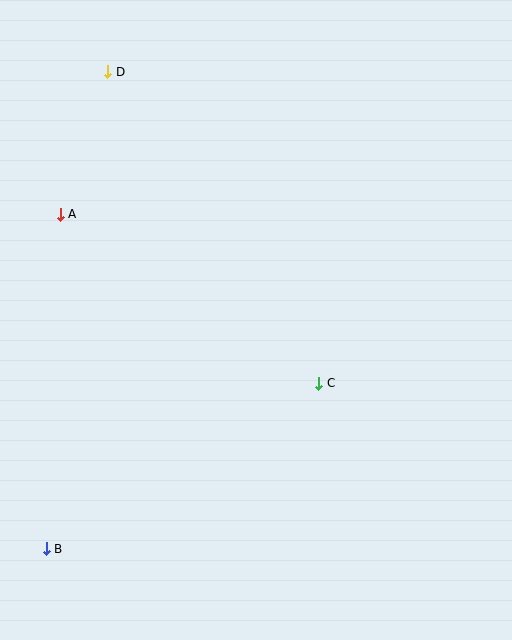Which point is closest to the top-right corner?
Point D is closest to the top-right corner.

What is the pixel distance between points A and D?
The distance between A and D is 150 pixels.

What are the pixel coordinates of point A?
Point A is at (60, 214).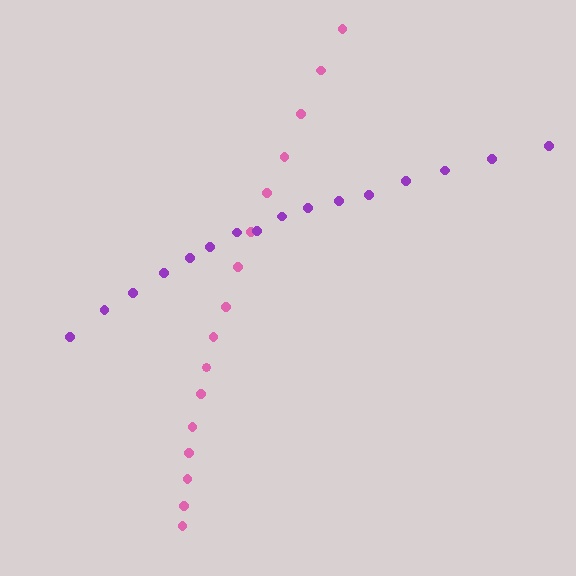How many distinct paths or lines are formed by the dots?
There are 2 distinct paths.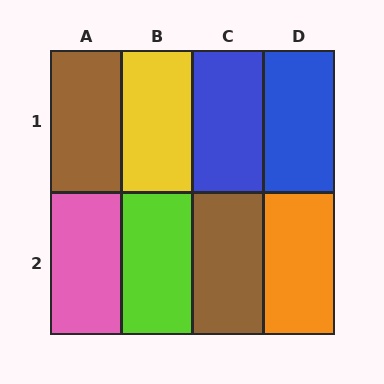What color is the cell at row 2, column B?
Lime.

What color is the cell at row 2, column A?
Pink.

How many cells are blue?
2 cells are blue.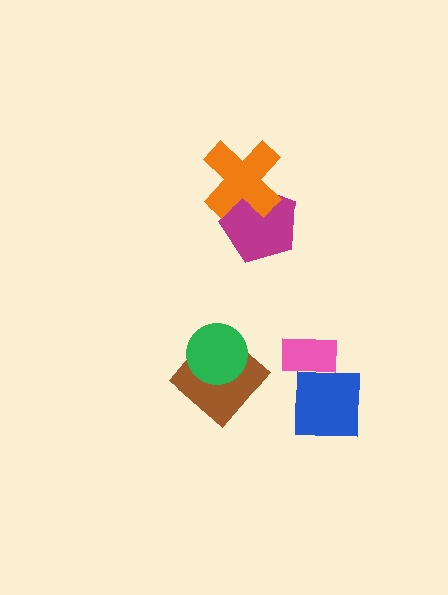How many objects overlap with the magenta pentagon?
1 object overlaps with the magenta pentagon.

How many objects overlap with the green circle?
1 object overlaps with the green circle.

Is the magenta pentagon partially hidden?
Yes, it is partially covered by another shape.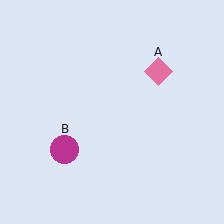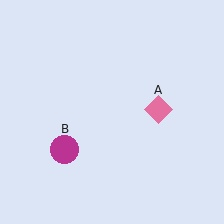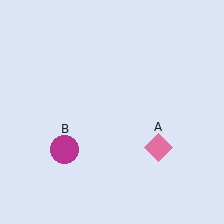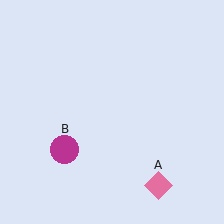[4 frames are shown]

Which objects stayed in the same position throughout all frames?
Magenta circle (object B) remained stationary.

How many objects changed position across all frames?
1 object changed position: pink diamond (object A).